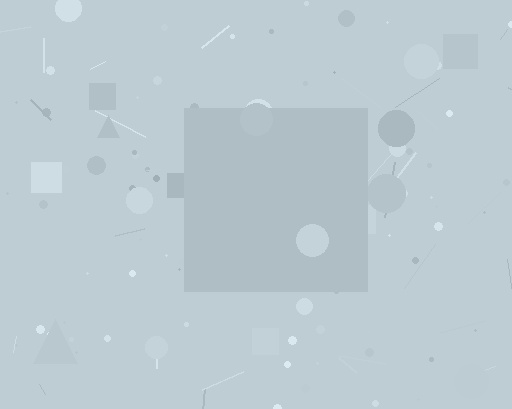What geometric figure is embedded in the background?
A square is embedded in the background.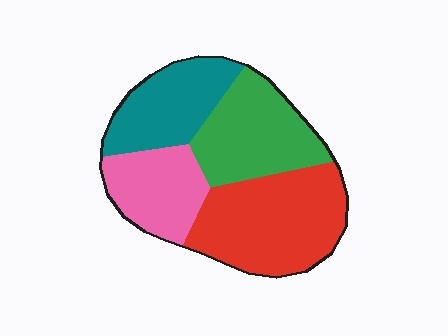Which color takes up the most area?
Red, at roughly 35%.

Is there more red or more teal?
Red.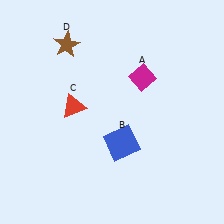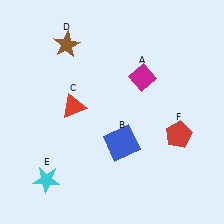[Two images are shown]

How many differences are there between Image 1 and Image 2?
There are 2 differences between the two images.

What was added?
A cyan star (E), a red pentagon (F) were added in Image 2.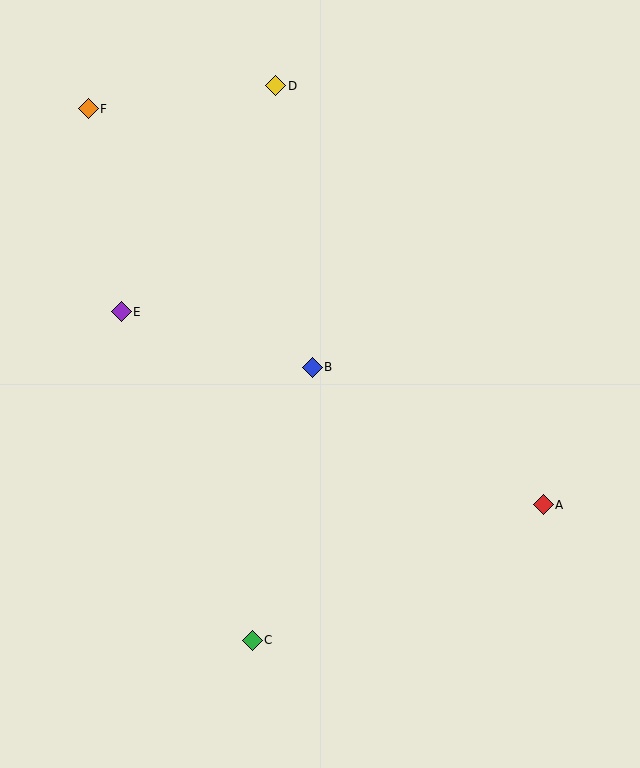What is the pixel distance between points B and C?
The distance between B and C is 279 pixels.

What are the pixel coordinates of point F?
Point F is at (88, 109).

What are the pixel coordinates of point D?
Point D is at (276, 86).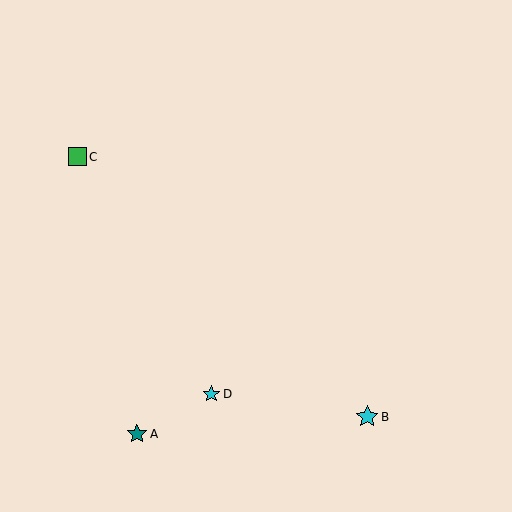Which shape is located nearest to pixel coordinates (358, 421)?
The cyan star (labeled B) at (367, 417) is nearest to that location.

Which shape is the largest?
The cyan star (labeled B) is the largest.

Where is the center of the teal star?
The center of the teal star is at (137, 434).